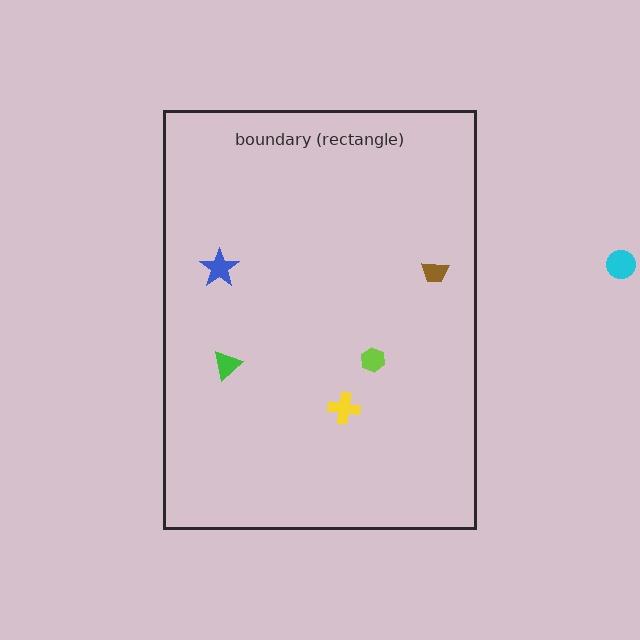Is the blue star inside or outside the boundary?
Inside.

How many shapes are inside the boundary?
5 inside, 1 outside.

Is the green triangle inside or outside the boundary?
Inside.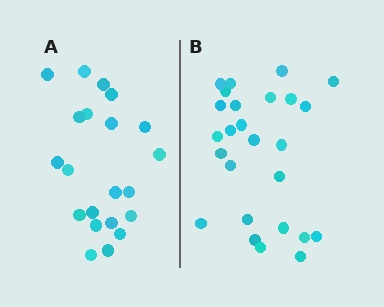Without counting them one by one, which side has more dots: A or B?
Region B (the right region) has more dots.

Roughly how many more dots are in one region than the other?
Region B has about 5 more dots than region A.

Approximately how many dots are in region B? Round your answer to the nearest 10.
About 30 dots. (The exact count is 26, which rounds to 30.)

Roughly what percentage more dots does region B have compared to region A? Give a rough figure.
About 25% more.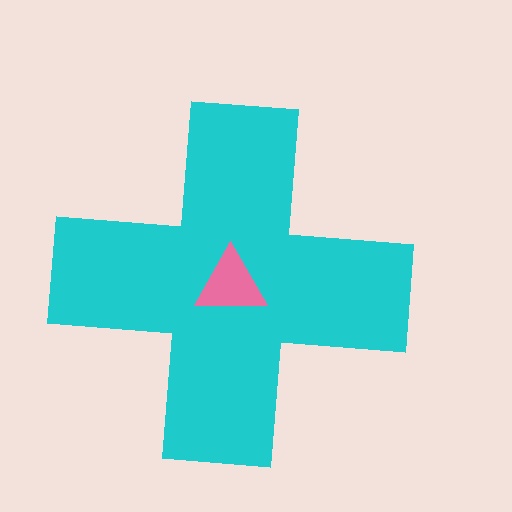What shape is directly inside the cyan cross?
The pink triangle.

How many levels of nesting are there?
2.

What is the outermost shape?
The cyan cross.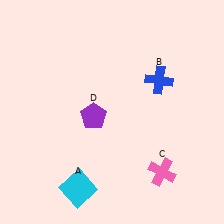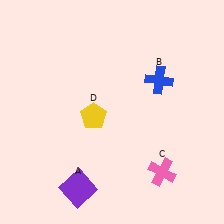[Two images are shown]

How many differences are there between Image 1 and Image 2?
There are 2 differences between the two images.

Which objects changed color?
A changed from cyan to purple. D changed from purple to yellow.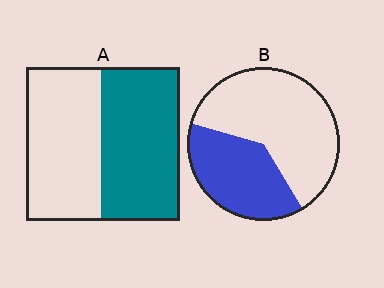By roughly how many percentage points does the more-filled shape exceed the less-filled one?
By roughly 15 percentage points (A over B).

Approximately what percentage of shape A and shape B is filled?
A is approximately 50% and B is approximately 40%.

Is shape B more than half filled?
No.